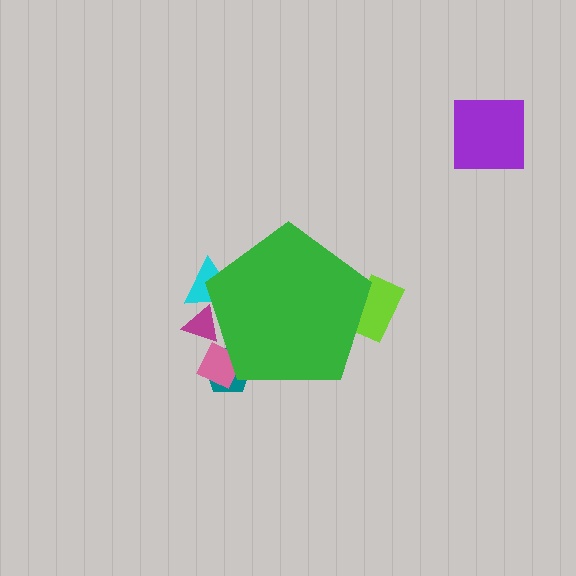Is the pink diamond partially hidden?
Yes, the pink diamond is partially hidden behind the green pentagon.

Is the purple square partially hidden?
No, the purple square is fully visible.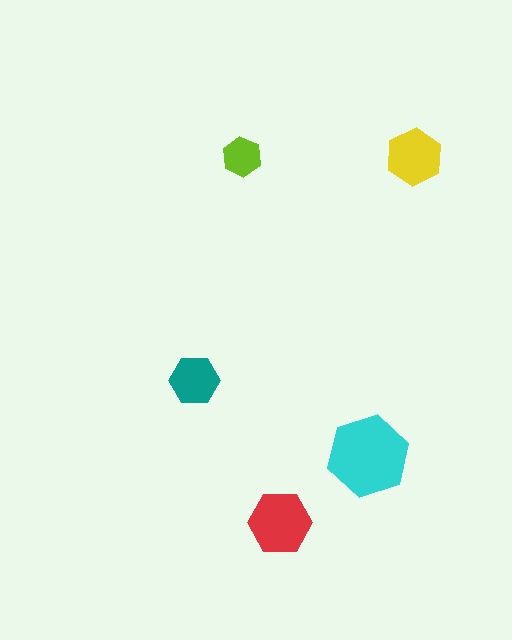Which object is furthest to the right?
The yellow hexagon is rightmost.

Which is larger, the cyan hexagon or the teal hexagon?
The cyan one.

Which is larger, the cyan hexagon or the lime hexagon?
The cyan one.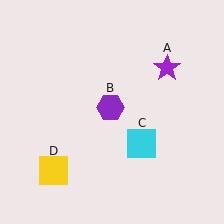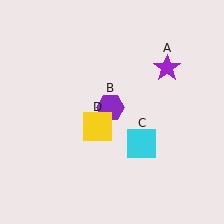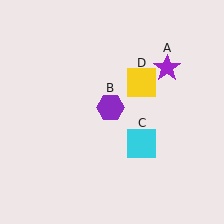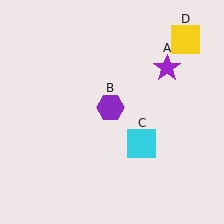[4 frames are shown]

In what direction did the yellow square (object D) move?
The yellow square (object D) moved up and to the right.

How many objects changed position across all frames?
1 object changed position: yellow square (object D).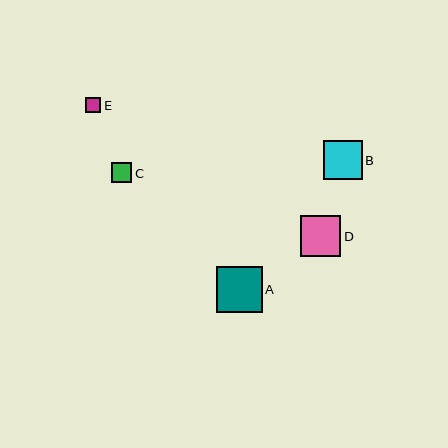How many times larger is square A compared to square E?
Square A is approximately 3.0 times the size of square E.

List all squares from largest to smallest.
From largest to smallest: A, D, B, C, E.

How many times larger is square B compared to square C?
Square B is approximately 1.9 times the size of square C.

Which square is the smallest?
Square E is the smallest with a size of approximately 15 pixels.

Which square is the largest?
Square A is the largest with a size of approximately 46 pixels.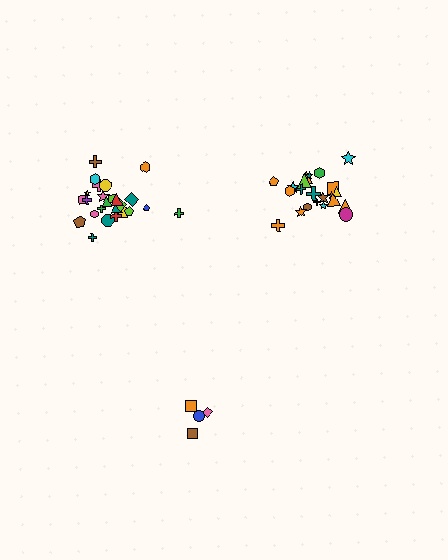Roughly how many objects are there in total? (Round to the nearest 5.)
Roughly 50 objects in total.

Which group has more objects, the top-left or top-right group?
The top-left group.